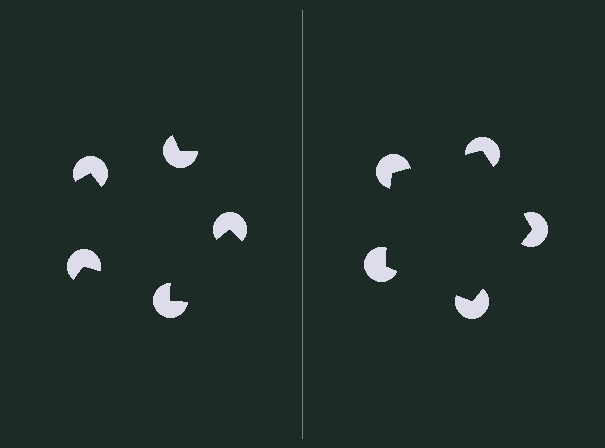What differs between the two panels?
The pac-man discs are positioned identically on both sides; only the wedge orientations differ. On the right they align to a pentagon; on the left they are misaligned.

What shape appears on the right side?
An illusory pentagon.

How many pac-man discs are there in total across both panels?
10 — 5 on each side.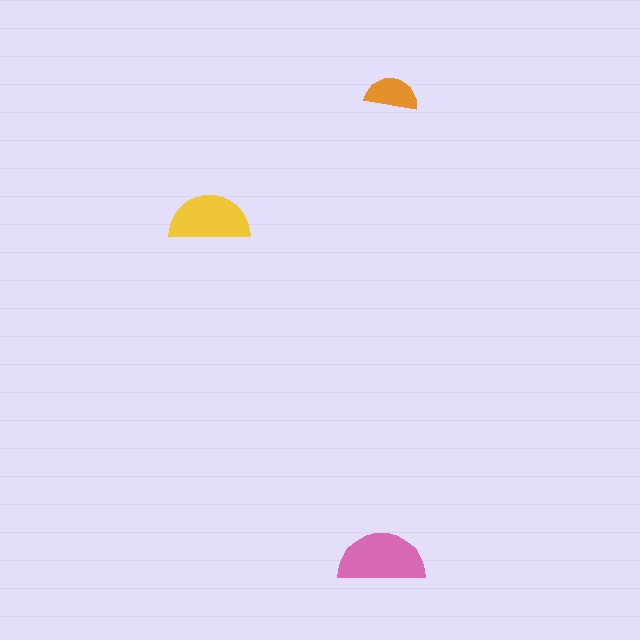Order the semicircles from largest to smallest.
the pink one, the yellow one, the orange one.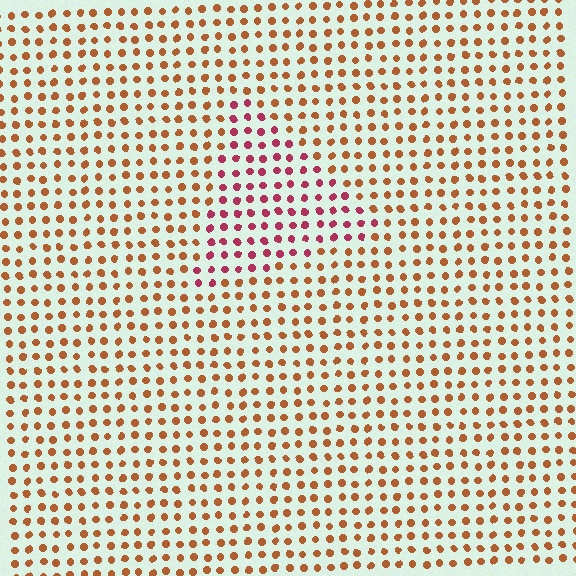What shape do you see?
I see a triangle.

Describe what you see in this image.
The image is filled with small brown elements in a uniform arrangement. A triangle-shaped region is visible where the elements are tinted to a slightly different hue, forming a subtle color boundary.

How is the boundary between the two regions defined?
The boundary is defined purely by a slight shift in hue (about 42 degrees). Spacing, size, and orientation are identical on both sides.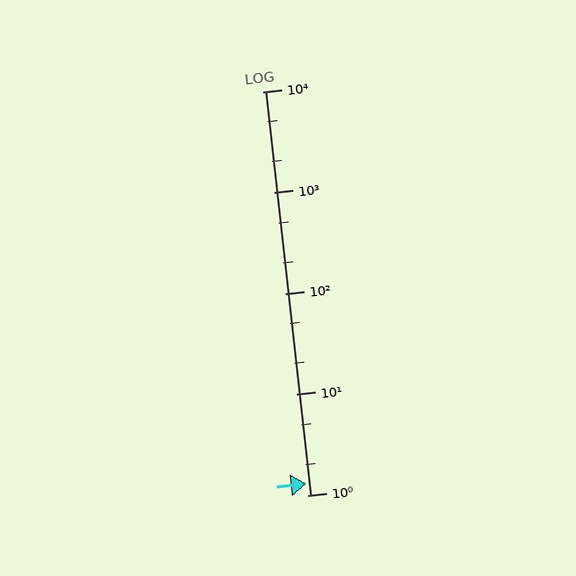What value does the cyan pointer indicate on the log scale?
The pointer indicates approximately 1.3.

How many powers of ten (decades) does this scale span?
The scale spans 4 decades, from 1 to 10000.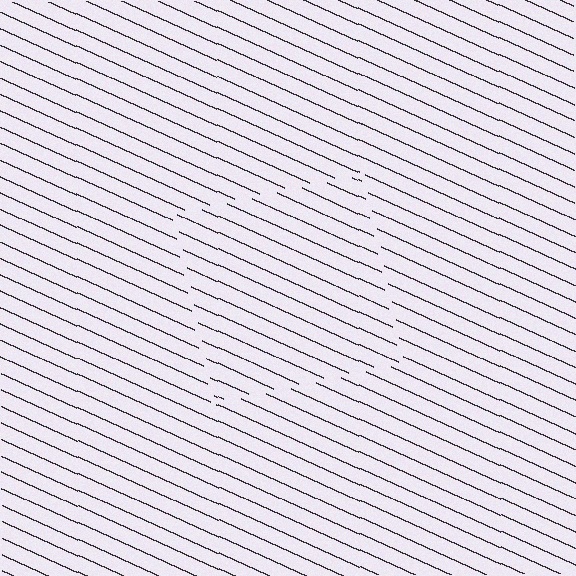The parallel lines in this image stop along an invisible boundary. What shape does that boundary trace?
An illusory square. The interior of the shape contains the same grating, shifted by half a period — the contour is defined by the phase discontinuity where line-ends from the inner and outer gratings abut.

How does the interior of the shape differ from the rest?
The interior of the shape contains the same grating, shifted by half a period — the contour is defined by the phase discontinuity where line-ends from the inner and outer gratings abut.